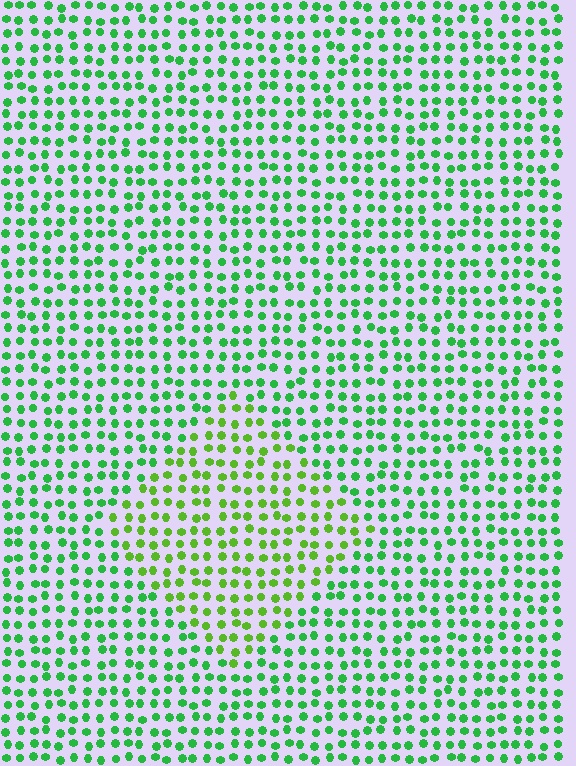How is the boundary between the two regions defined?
The boundary is defined purely by a slight shift in hue (about 30 degrees). Spacing, size, and orientation are identical on both sides.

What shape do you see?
I see a diamond.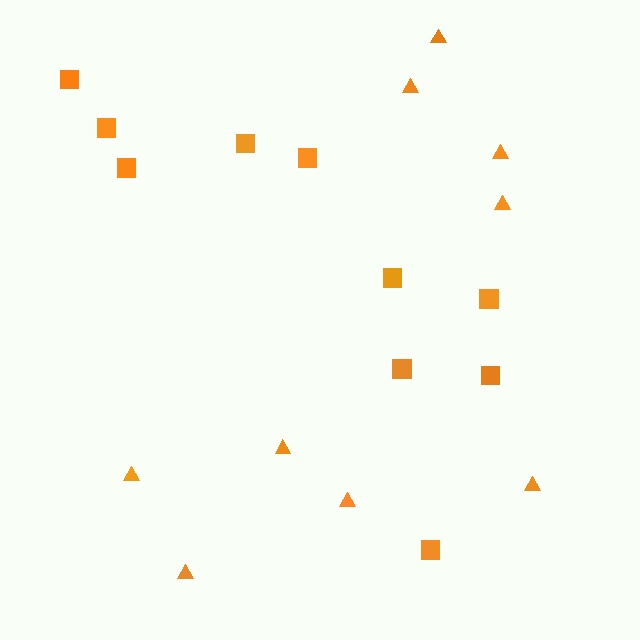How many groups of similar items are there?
There are 2 groups: one group of squares (10) and one group of triangles (9).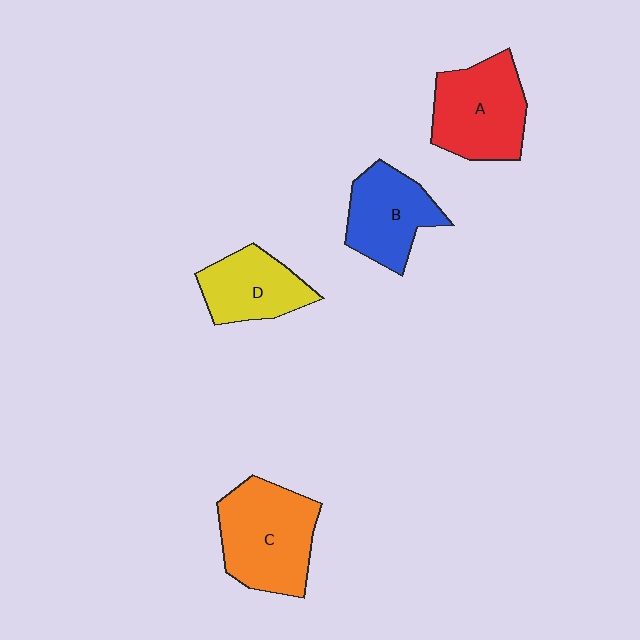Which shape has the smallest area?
Shape D (yellow).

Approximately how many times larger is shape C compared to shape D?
Approximately 1.5 times.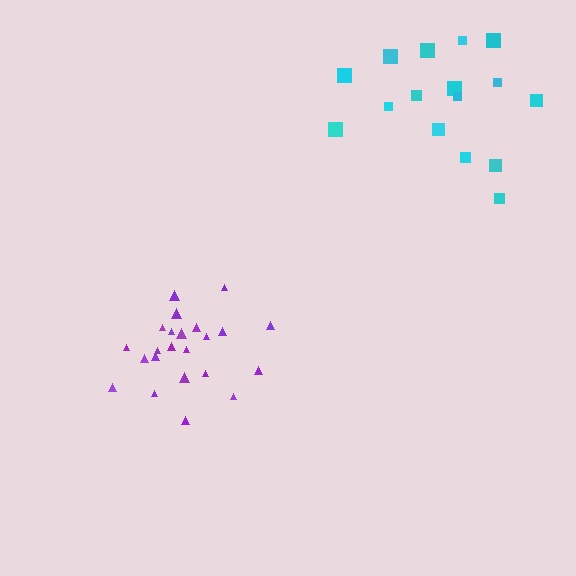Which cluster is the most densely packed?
Purple.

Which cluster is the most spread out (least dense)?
Cyan.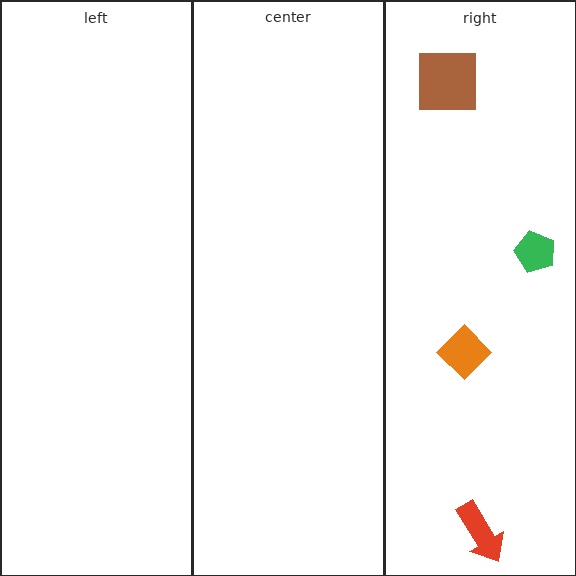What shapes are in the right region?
The red arrow, the brown square, the orange diamond, the green pentagon.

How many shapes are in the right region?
4.